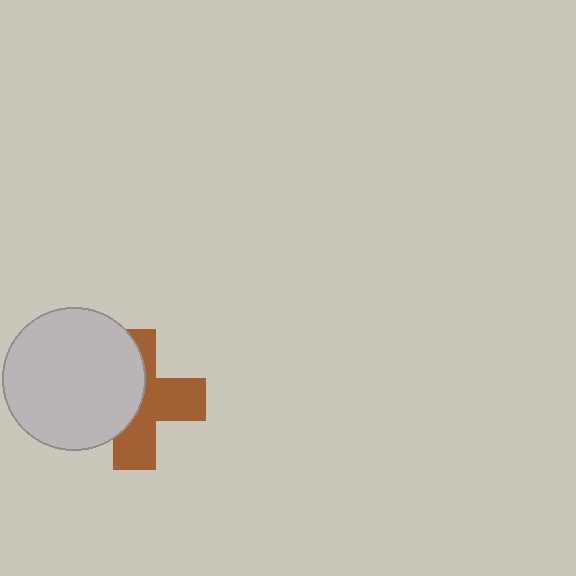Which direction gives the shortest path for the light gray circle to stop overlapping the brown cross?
Moving left gives the shortest separation.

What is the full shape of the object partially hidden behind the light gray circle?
The partially hidden object is a brown cross.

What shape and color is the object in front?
The object in front is a light gray circle.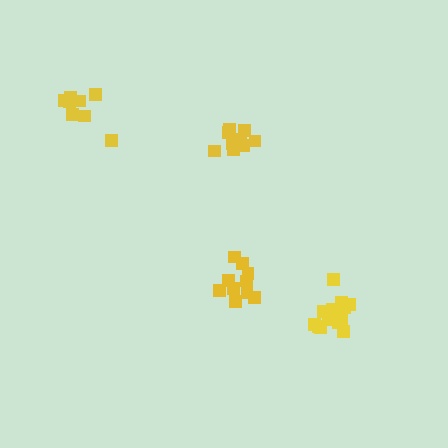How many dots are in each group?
Group 1: 10 dots, Group 2: 10 dots, Group 3: 8 dots, Group 4: 13 dots (41 total).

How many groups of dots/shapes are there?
There are 4 groups.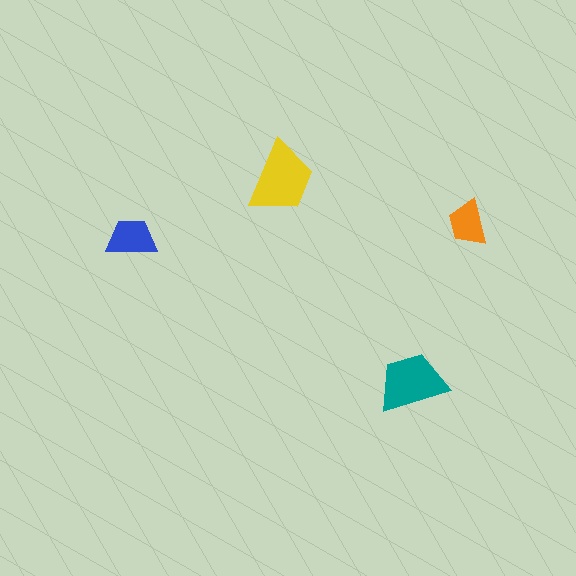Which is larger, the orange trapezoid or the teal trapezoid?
The teal one.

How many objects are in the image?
There are 4 objects in the image.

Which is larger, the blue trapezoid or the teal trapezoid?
The teal one.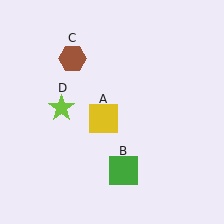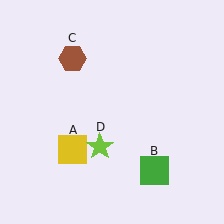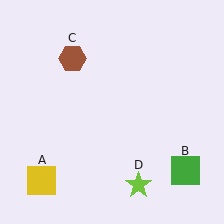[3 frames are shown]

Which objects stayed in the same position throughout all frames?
Brown hexagon (object C) remained stationary.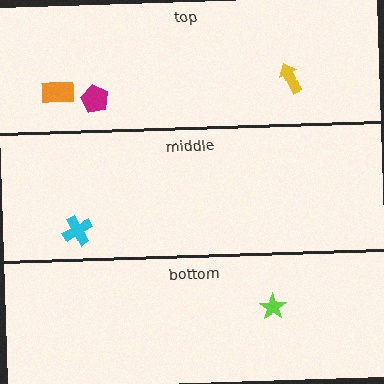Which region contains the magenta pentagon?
The top region.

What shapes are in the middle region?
The cyan cross.